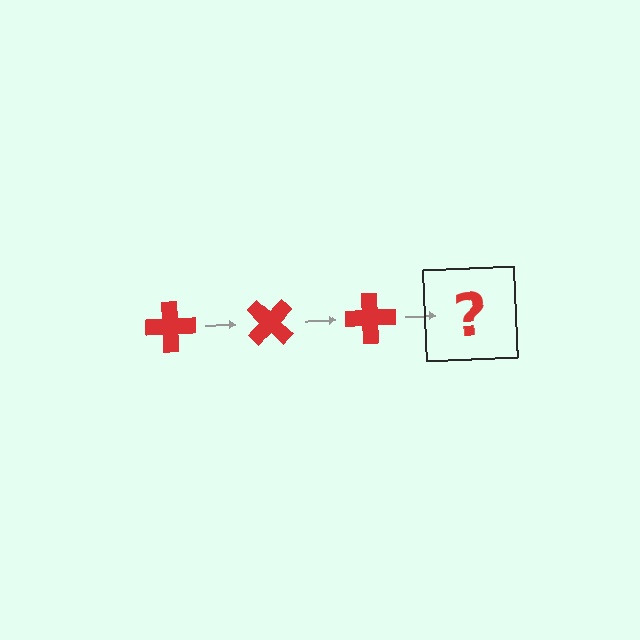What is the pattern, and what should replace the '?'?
The pattern is that the cross rotates 45 degrees each step. The '?' should be a red cross rotated 135 degrees.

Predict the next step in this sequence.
The next step is a red cross rotated 135 degrees.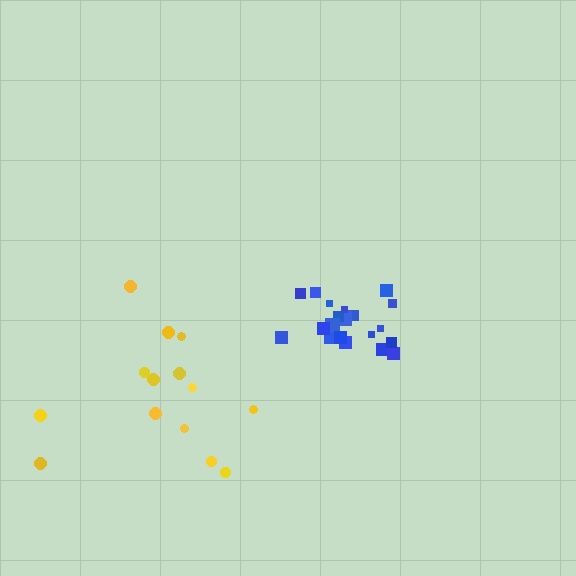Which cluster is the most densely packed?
Blue.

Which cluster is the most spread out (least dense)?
Yellow.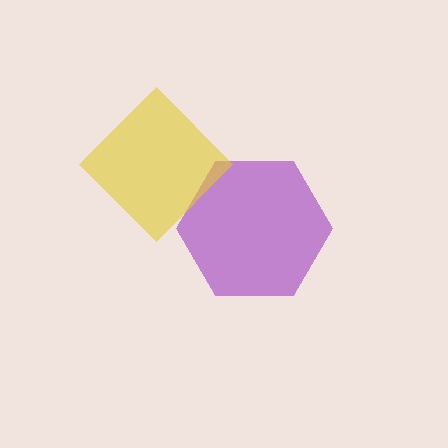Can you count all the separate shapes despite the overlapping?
Yes, there are 2 separate shapes.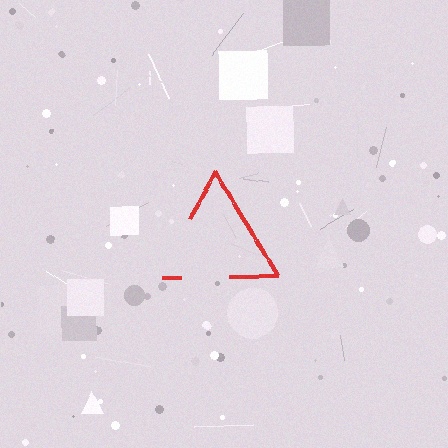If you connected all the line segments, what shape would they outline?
They would outline a triangle.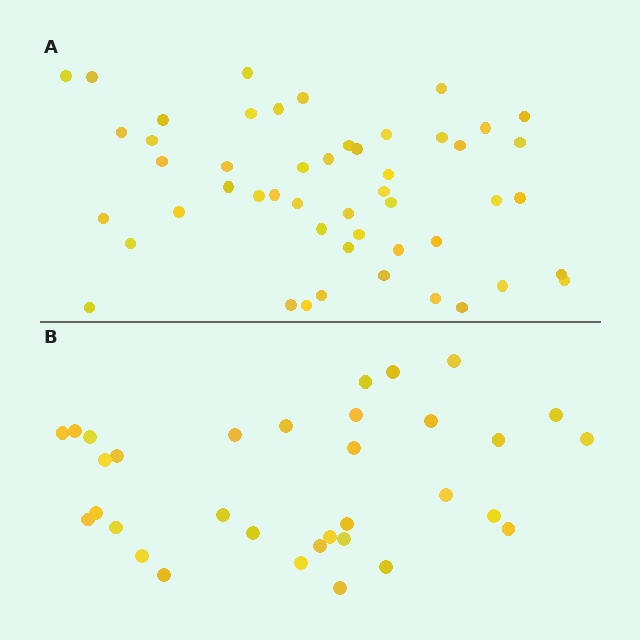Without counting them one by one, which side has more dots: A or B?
Region A (the top region) has more dots.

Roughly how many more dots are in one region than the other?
Region A has approximately 15 more dots than region B.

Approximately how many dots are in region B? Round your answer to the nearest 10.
About 30 dots. (The exact count is 33, which rounds to 30.)